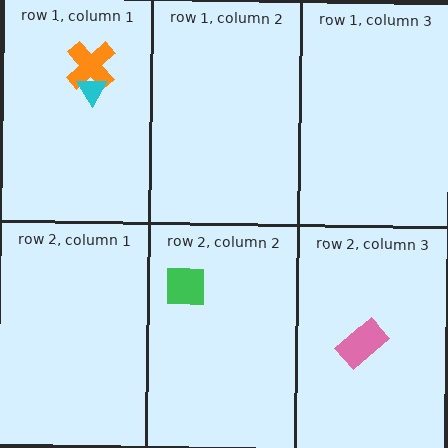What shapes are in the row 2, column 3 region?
The pink rectangle.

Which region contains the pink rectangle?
The row 2, column 3 region.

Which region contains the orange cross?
The row 1, column 1 region.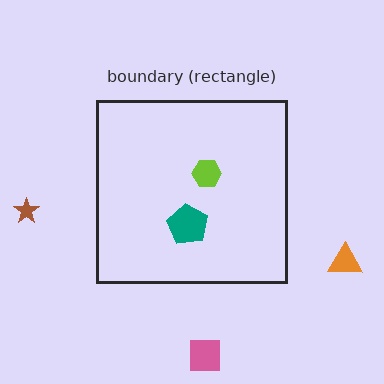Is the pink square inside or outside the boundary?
Outside.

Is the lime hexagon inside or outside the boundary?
Inside.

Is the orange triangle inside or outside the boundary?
Outside.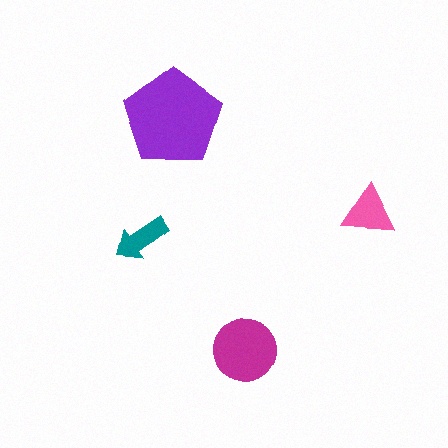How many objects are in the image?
There are 4 objects in the image.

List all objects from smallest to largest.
The teal arrow, the pink triangle, the magenta circle, the purple pentagon.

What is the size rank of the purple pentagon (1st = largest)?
1st.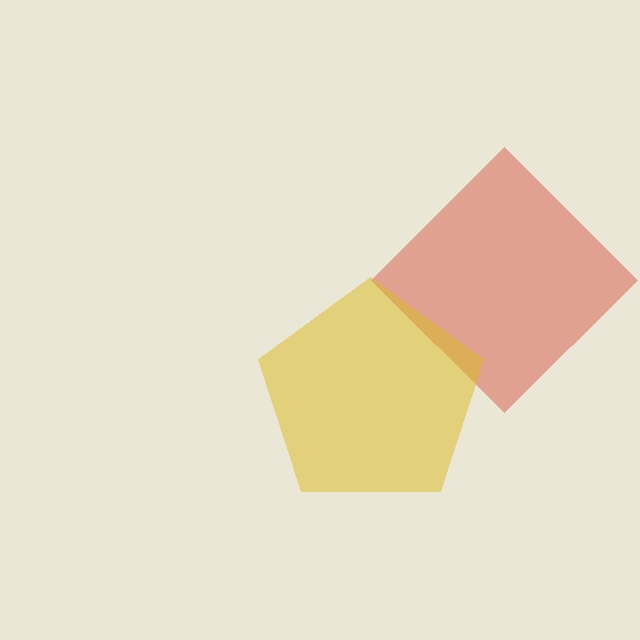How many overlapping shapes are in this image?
There are 2 overlapping shapes in the image.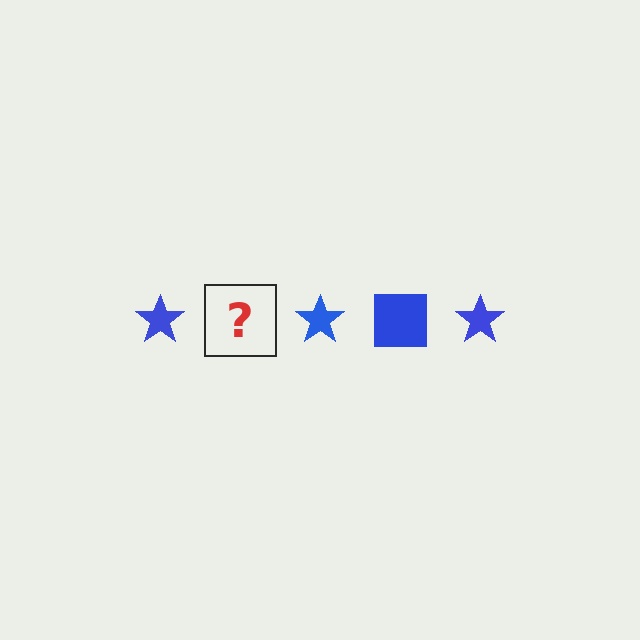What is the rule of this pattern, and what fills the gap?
The rule is that the pattern cycles through star, square shapes in blue. The gap should be filled with a blue square.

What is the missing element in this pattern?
The missing element is a blue square.